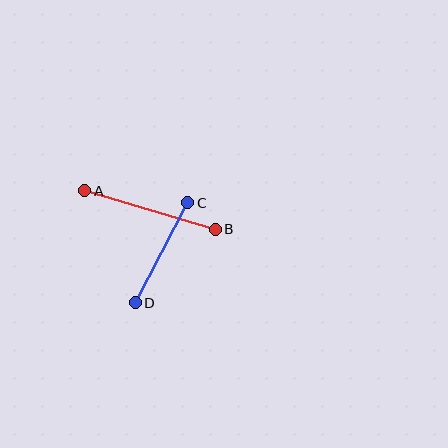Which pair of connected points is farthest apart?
Points A and B are farthest apart.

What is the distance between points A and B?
The distance is approximately 136 pixels.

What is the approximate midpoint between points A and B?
The midpoint is at approximately (150, 210) pixels.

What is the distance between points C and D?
The distance is approximately 113 pixels.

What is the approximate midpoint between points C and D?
The midpoint is at approximately (162, 253) pixels.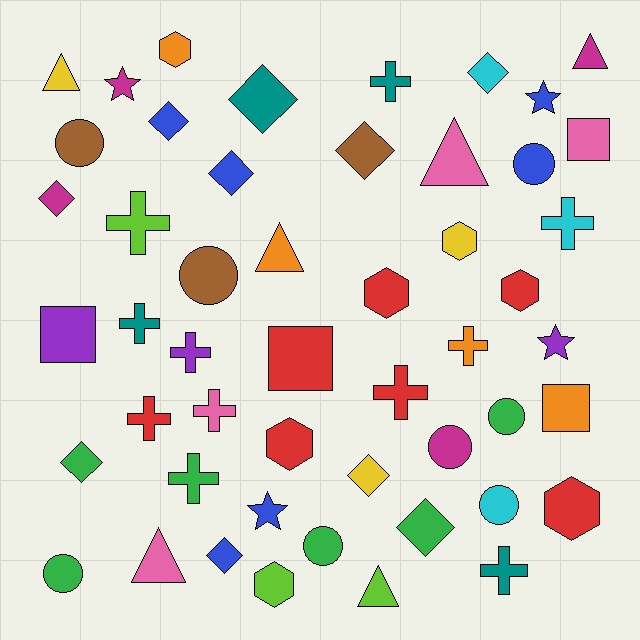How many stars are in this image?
There are 4 stars.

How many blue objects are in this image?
There are 6 blue objects.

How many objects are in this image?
There are 50 objects.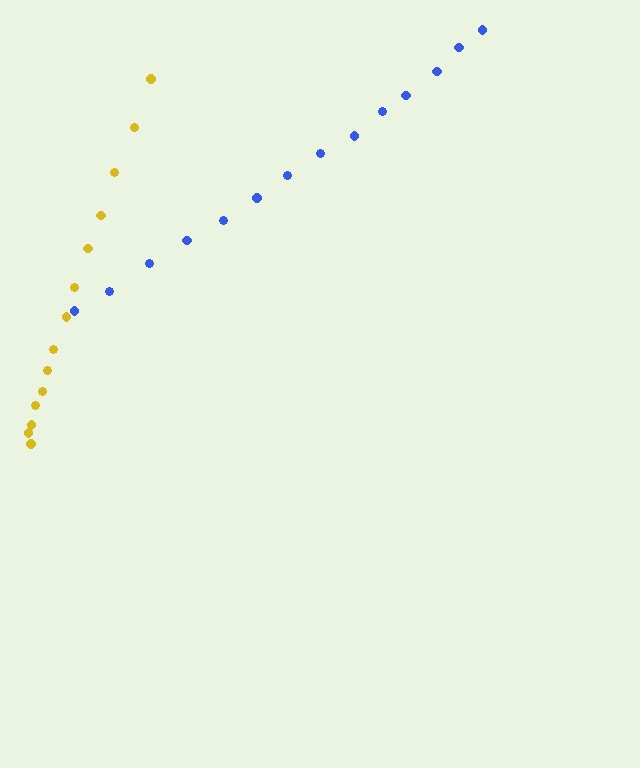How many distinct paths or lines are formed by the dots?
There are 2 distinct paths.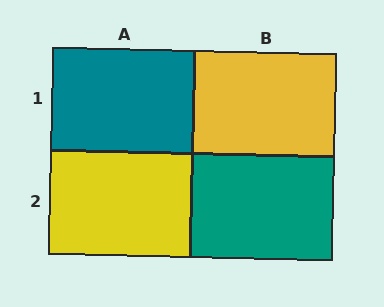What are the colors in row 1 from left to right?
Teal, yellow.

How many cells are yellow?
2 cells are yellow.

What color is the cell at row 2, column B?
Teal.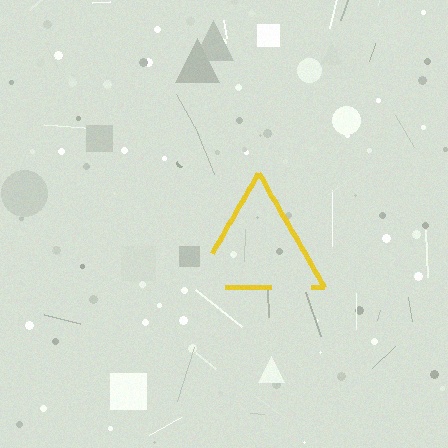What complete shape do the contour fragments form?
The contour fragments form a triangle.